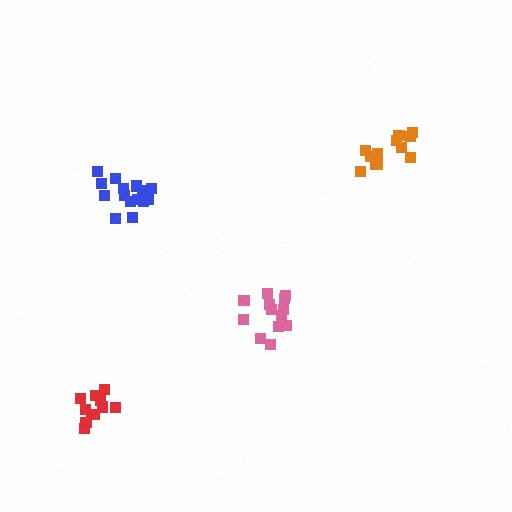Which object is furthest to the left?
The red cluster is leftmost.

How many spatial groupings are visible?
There are 4 spatial groupings.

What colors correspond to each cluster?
The clusters are colored: pink, orange, blue, red.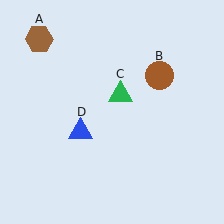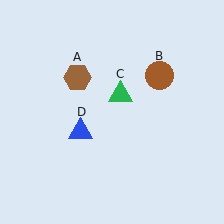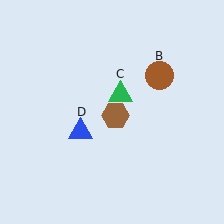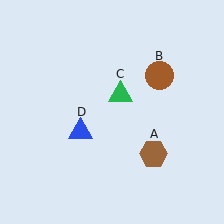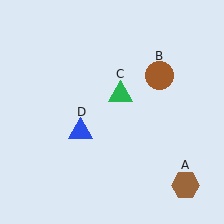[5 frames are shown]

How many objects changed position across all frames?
1 object changed position: brown hexagon (object A).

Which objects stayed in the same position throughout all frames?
Brown circle (object B) and green triangle (object C) and blue triangle (object D) remained stationary.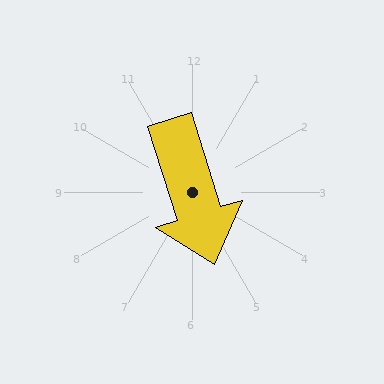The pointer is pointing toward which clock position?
Roughly 5 o'clock.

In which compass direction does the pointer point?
South.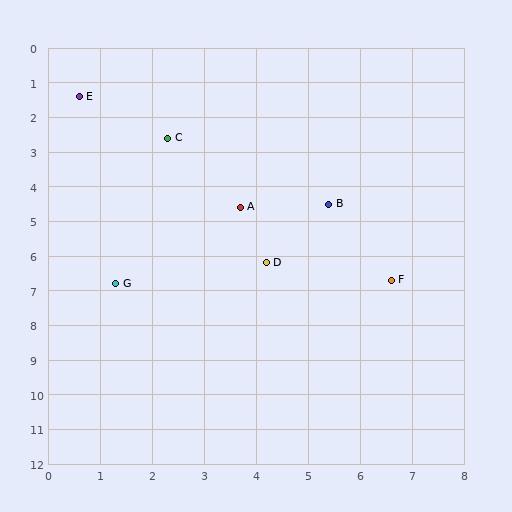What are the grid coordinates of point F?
Point F is at approximately (6.6, 6.7).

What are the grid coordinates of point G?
Point G is at approximately (1.3, 6.8).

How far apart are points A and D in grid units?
Points A and D are about 1.7 grid units apart.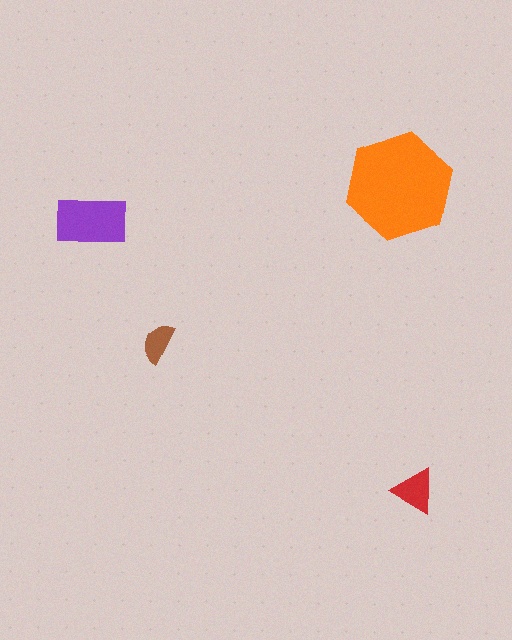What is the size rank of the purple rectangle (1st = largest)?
2nd.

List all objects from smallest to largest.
The brown semicircle, the red triangle, the purple rectangle, the orange hexagon.